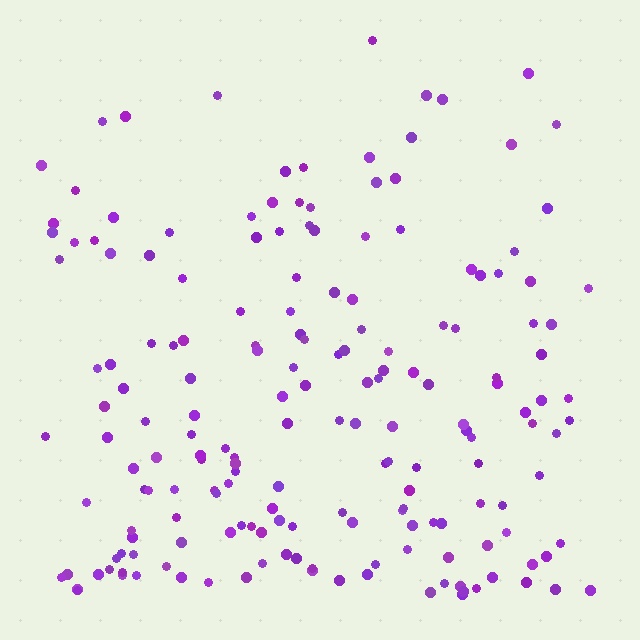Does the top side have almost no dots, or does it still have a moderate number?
Still a moderate number, just noticeably fewer than the bottom.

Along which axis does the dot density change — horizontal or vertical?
Vertical.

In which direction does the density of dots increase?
From top to bottom, with the bottom side densest.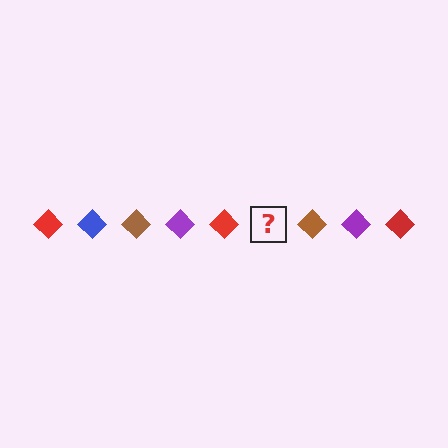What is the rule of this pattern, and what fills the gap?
The rule is that the pattern cycles through red, blue, brown, purple diamonds. The gap should be filled with a blue diamond.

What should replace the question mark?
The question mark should be replaced with a blue diamond.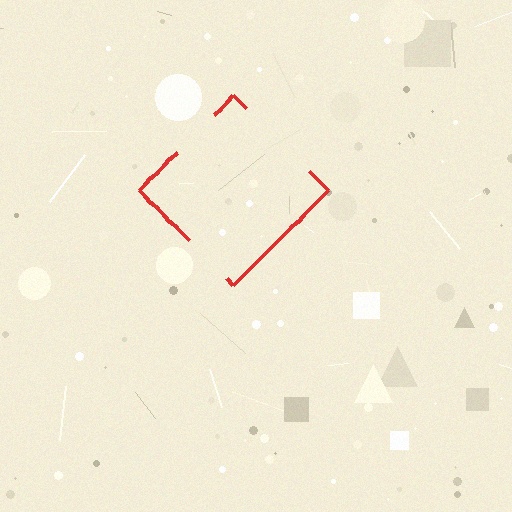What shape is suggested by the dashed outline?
The dashed outline suggests a diamond.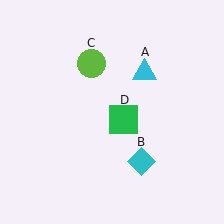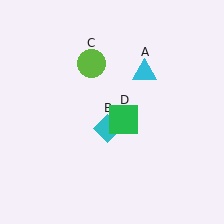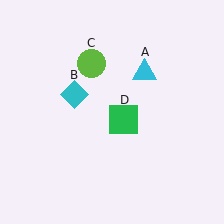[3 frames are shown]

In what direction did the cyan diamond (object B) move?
The cyan diamond (object B) moved up and to the left.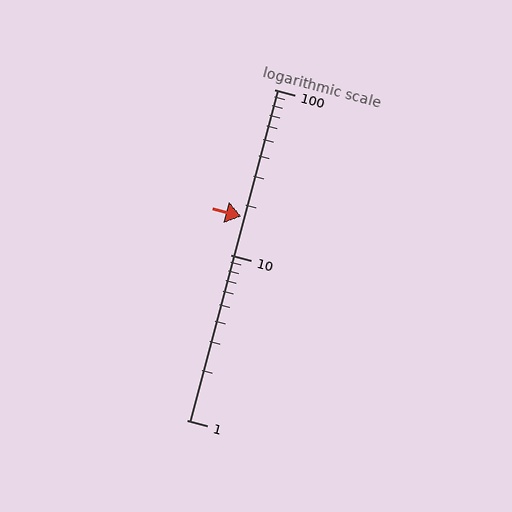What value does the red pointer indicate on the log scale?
The pointer indicates approximately 17.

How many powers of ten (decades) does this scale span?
The scale spans 2 decades, from 1 to 100.